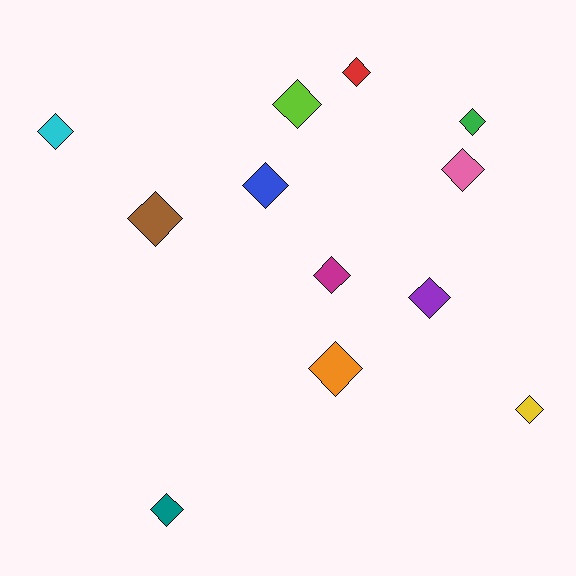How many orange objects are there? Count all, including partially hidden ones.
There is 1 orange object.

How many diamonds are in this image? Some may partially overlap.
There are 12 diamonds.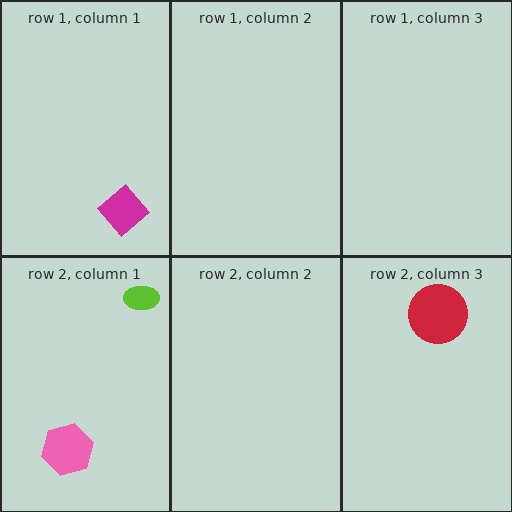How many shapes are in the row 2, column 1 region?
2.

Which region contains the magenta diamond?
The row 1, column 1 region.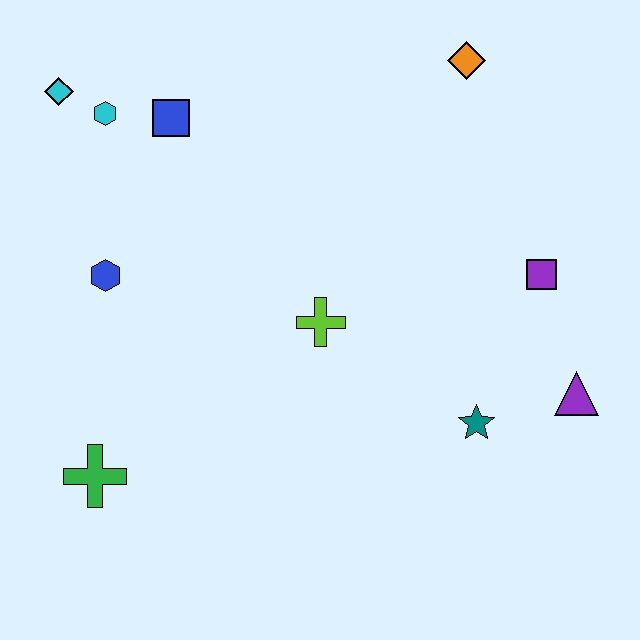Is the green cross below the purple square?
Yes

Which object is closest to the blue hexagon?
The cyan hexagon is closest to the blue hexagon.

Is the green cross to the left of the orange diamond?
Yes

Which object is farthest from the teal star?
The cyan diamond is farthest from the teal star.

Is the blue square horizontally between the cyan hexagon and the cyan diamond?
No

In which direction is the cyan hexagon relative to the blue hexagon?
The cyan hexagon is above the blue hexagon.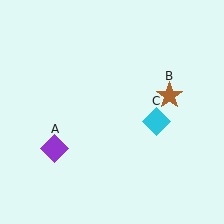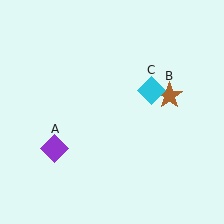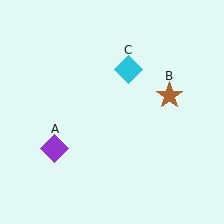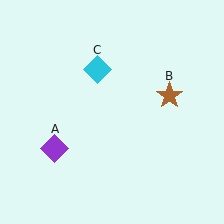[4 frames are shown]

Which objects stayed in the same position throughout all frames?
Purple diamond (object A) and brown star (object B) remained stationary.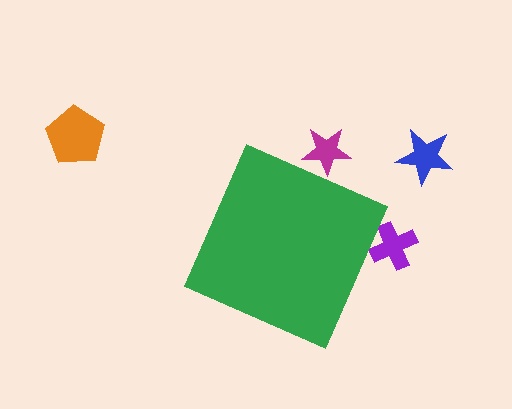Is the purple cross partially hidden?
Yes, the purple cross is partially hidden behind the green diamond.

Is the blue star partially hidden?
No, the blue star is fully visible.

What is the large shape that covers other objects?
A green diamond.